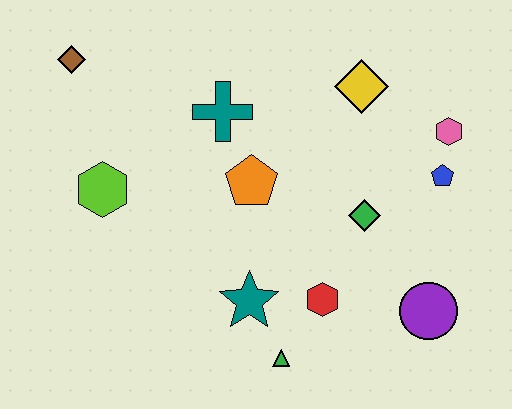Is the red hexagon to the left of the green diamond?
Yes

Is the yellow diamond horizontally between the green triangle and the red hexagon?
No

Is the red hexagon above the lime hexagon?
No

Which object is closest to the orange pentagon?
The teal cross is closest to the orange pentagon.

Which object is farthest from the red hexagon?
The brown diamond is farthest from the red hexagon.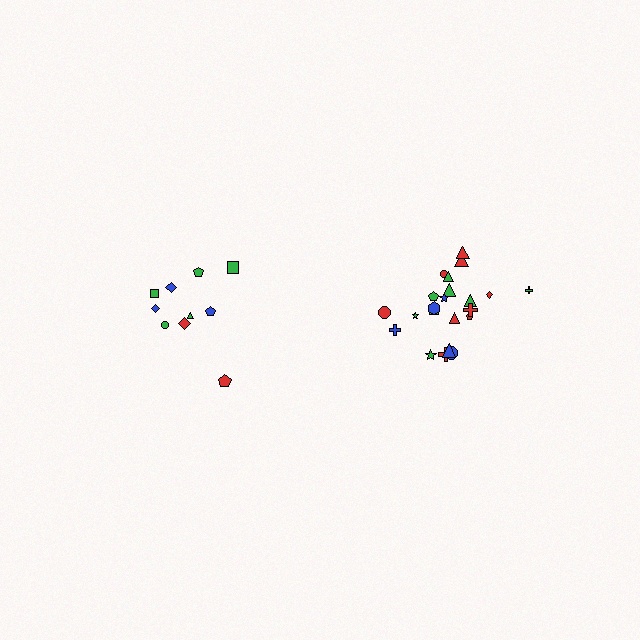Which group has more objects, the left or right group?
The right group.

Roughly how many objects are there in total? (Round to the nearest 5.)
Roughly 30 objects in total.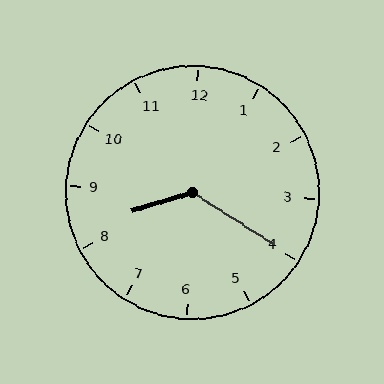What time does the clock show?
8:20.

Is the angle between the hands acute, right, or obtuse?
It is obtuse.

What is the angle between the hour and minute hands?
Approximately 130 degrees.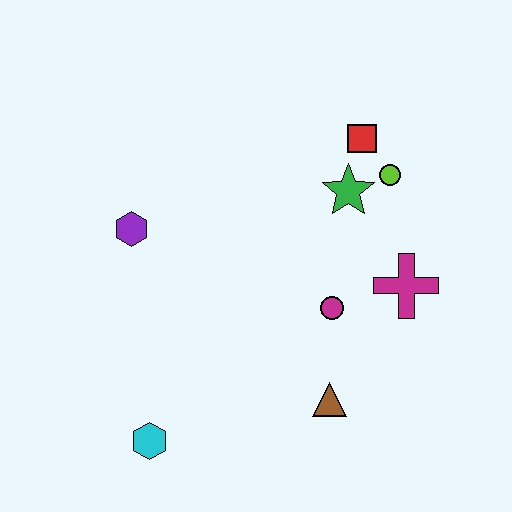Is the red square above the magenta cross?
Yes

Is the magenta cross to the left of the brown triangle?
No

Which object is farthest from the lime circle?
The cyan hexagon is farthest from the lime circle.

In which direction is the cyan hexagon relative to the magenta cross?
The cyan hexagon is to the left of the magenta cross.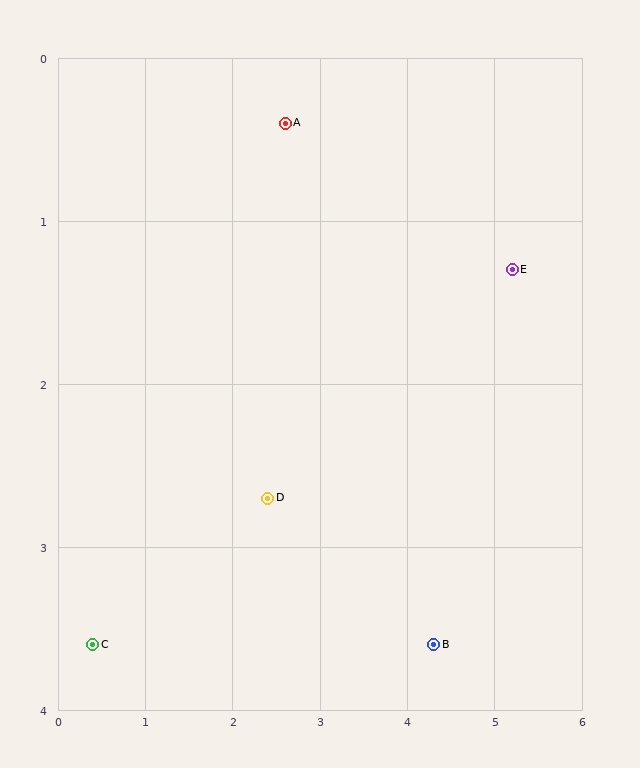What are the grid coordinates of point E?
Point E is at approximately (5.2, 1.3).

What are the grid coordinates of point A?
Point A is at approximately (2.6, 0.4).